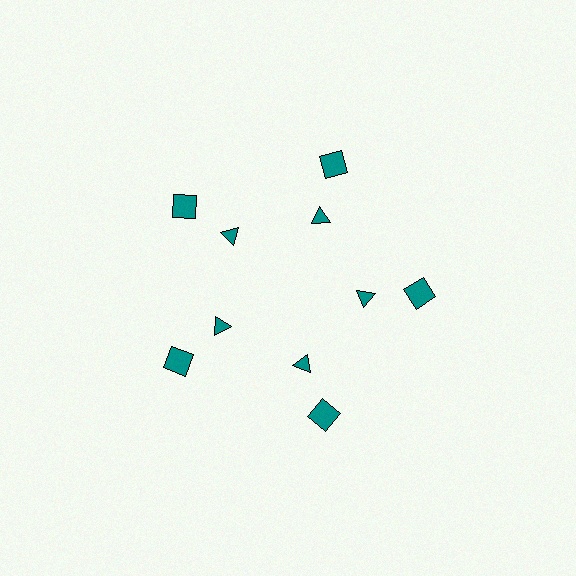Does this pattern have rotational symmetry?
Yes, this pattern has 5-fold rotational symmetry. It looks the same after rotating 72 degrees around the center.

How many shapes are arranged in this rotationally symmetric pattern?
There are 10 shapes, arranged in 5 groups of 2.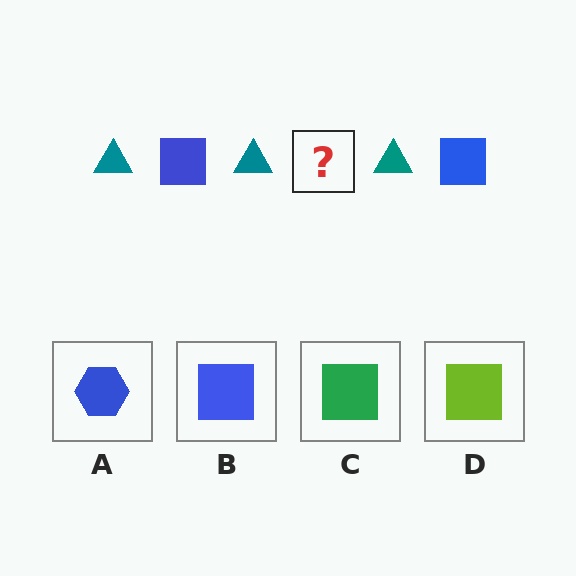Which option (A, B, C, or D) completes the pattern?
B.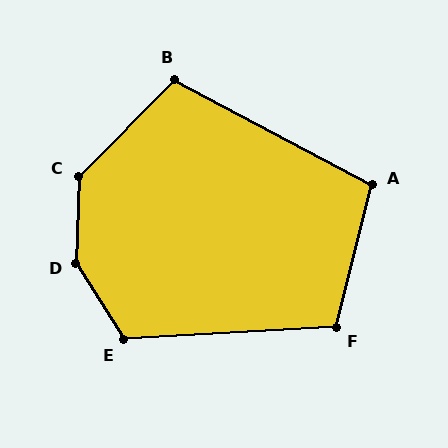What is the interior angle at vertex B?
Approximately 107 degrees (obtuse).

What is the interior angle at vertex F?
Approximately 107 degrees (obtuse).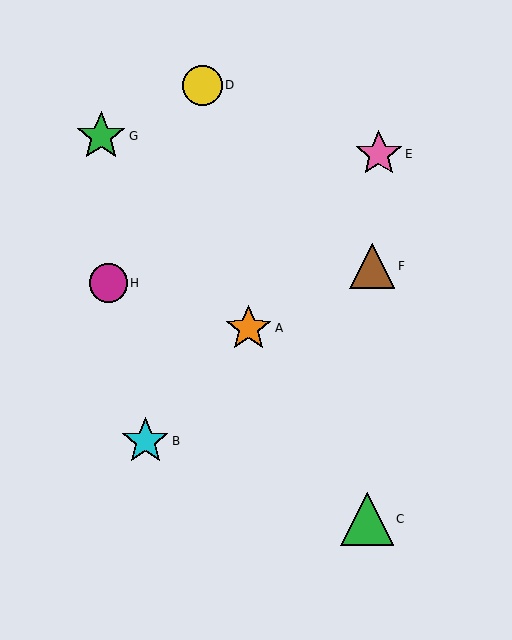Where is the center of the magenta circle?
The center of the magenta circle is at (108, 283).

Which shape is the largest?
The green triangle (labeled C) is the largest.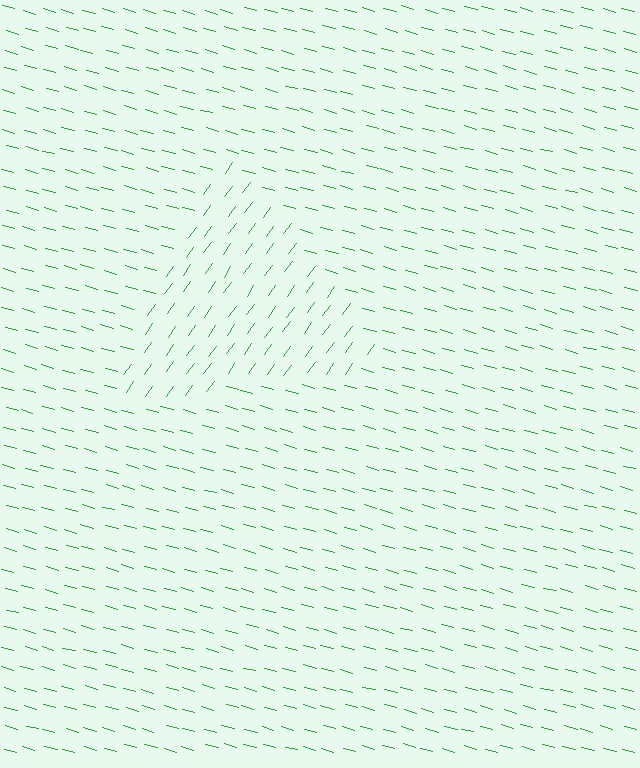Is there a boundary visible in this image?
Yes, there is a texture boundary formed by a change in line orientation.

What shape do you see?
I see a triangle.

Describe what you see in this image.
The image is filled with small green line segments. A triangle region in the image has lines oriented differently from the surrounding lines, creating a visible texture boundary.